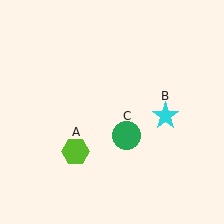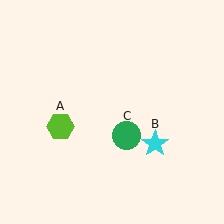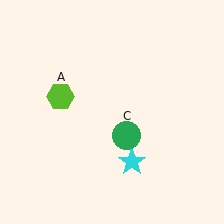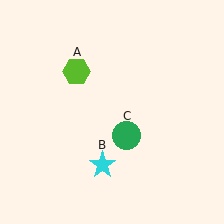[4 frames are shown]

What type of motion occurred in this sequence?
The lime hexagon (object A), cyan star (object B) rotated clockwise around the center of the scene.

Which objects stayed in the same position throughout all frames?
Green circle (object C) remained stationary.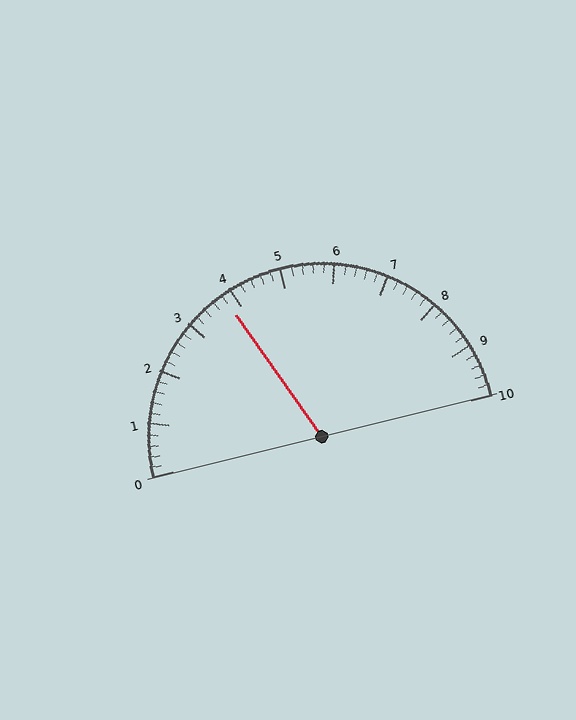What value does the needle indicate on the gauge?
The needle indicates approximately 3.8.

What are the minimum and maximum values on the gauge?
The gauge ranges from 0 to 10.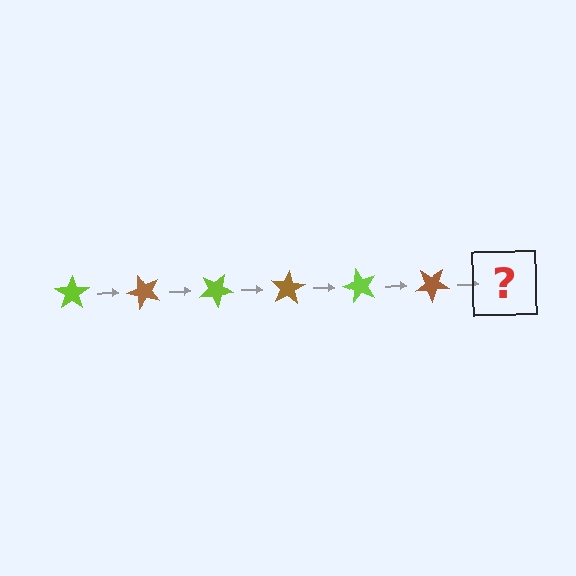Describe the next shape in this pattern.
It should be a lime star, rotated 300 degrees from the start.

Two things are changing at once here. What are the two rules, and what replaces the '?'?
The two rules are that it rotates 50 degrees each step and the color cycles through lime and brown. The '?' should be a lime star, rotated 300 degrees from the start.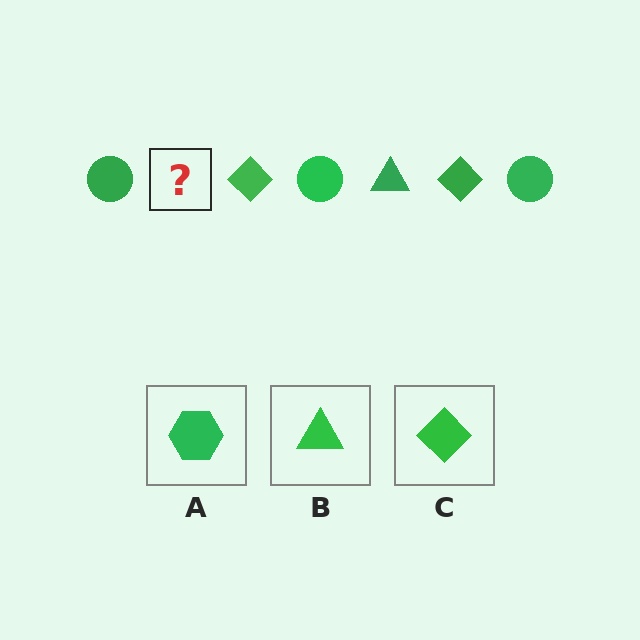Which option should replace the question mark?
Option B.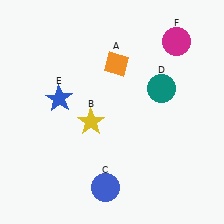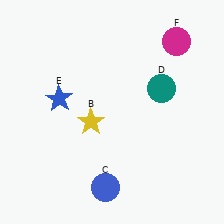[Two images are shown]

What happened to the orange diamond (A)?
The orange diamond (A) was removed in Image 2. It was in the top-right area of Image 1.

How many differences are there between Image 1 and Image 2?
There is 1 difference between the two images.